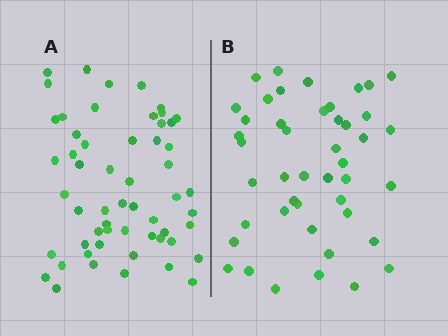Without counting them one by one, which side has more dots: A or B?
Region A (the left region) has more dots.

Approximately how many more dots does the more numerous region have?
Region A has roughly 12 or so more dots than region B.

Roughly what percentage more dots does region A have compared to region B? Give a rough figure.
About 25% more.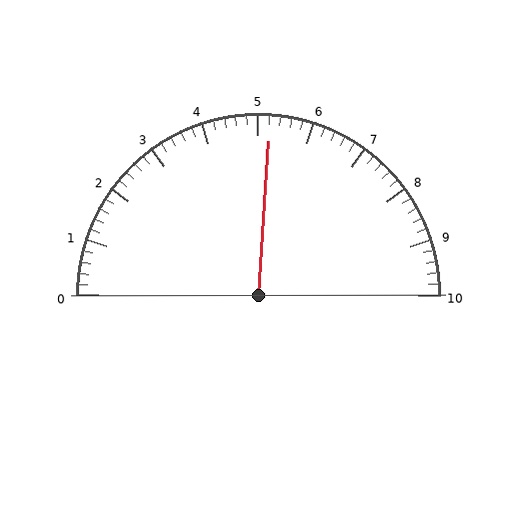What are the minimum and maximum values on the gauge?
The gauge ranges from 0 to 10.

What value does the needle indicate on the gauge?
The needle indicates approximately 5.2.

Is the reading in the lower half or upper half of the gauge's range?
The reading is in the upper half of the range (0 to 10).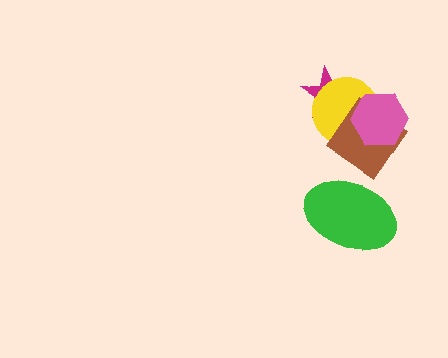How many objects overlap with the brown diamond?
4 objects overlap with the brown diamond.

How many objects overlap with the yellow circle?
3 objects overlap with the yellow circle.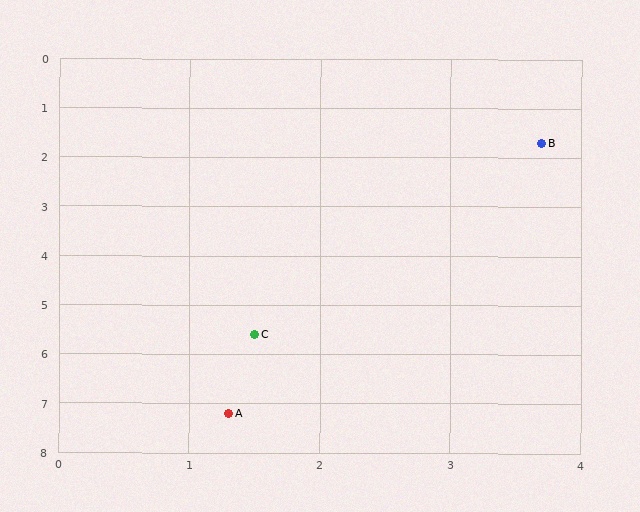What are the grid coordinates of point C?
Point C is at approximately (1.5, 5.6).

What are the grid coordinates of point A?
Point A is at approximately (1.3, 7.2).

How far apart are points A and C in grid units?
Points A and C are about 1.6 grid units apart.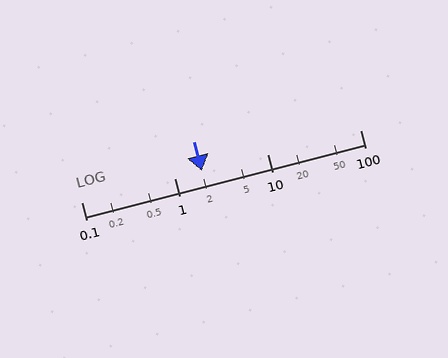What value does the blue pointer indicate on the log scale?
The pointer indicates approximately 2.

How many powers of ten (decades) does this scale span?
The scale spans 3 decades, from 0.1 to 100.